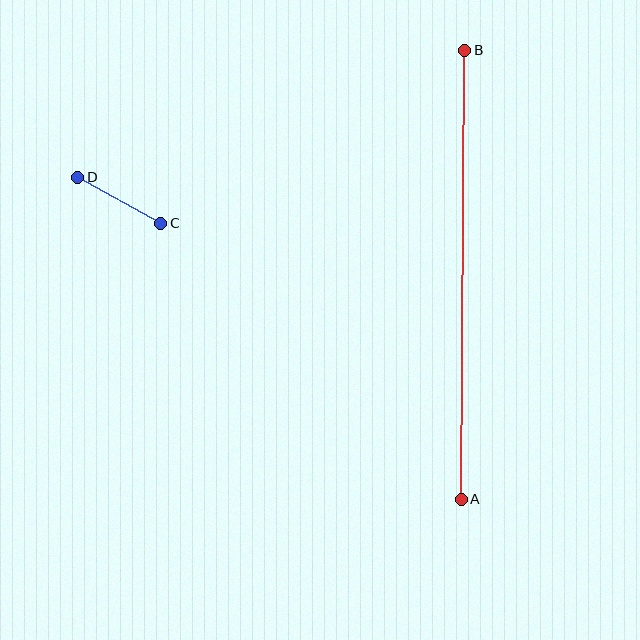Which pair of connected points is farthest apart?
Points A and B are farthest apart.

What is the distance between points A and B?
The distance is approximately 449 pixels.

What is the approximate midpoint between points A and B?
The midpoint is at approximately (463, 275) pixels.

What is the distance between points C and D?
The distance is approximately 95 pixels.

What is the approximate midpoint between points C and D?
The midpoint is at approximately (119, 200) pixels.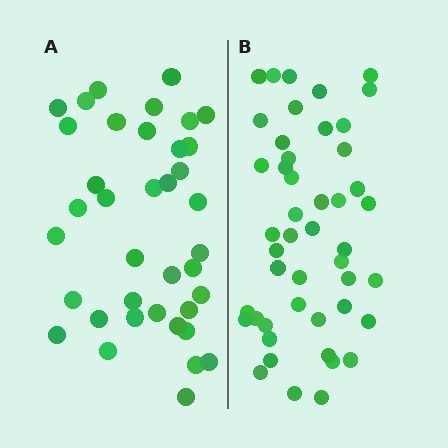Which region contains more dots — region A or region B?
Region B (the right region) has more dots.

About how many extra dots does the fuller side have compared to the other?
Region B has roughly 8 or so more dots than region A.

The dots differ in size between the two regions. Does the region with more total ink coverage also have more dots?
No. Region A has more total ink coverage because its dots are larger, but region B actually contains more individual dots. Total area can be misleading — the number of items is what matters here.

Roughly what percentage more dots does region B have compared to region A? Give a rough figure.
About 25% more.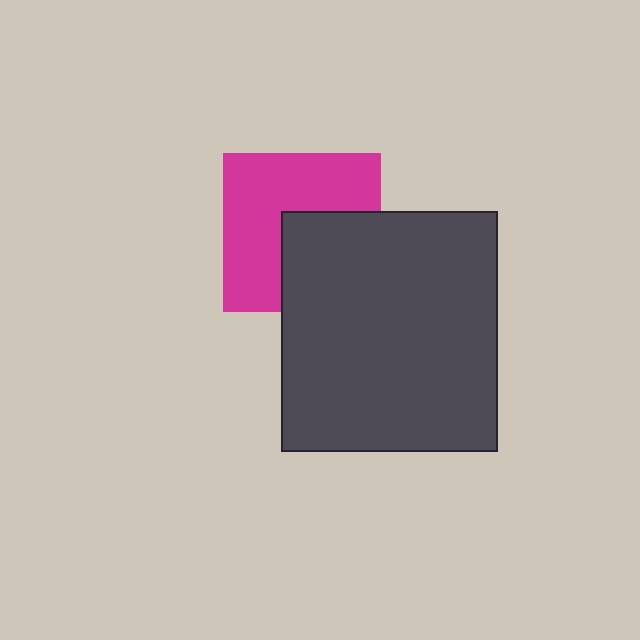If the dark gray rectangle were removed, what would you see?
You would see the complete magenta square.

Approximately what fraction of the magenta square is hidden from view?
Roughly 40% of the magenta square is hidden behind the dark gray rectangle.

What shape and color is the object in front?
The object in front is a dark gray rectangle.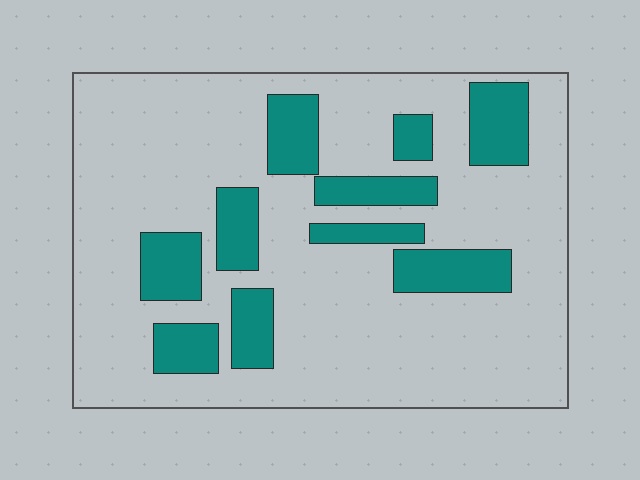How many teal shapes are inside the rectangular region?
10.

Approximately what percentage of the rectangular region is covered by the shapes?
Approximately 20%.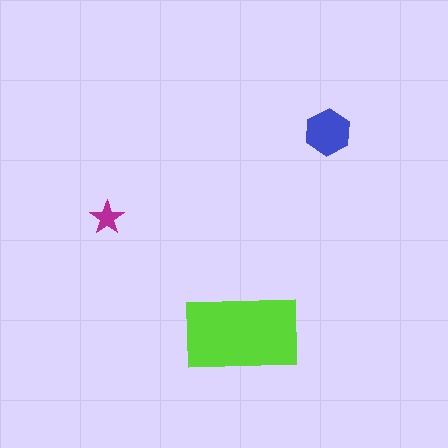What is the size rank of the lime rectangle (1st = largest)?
1st.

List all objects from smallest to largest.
The magenta star, the blue hexagon, the lime rectangle.